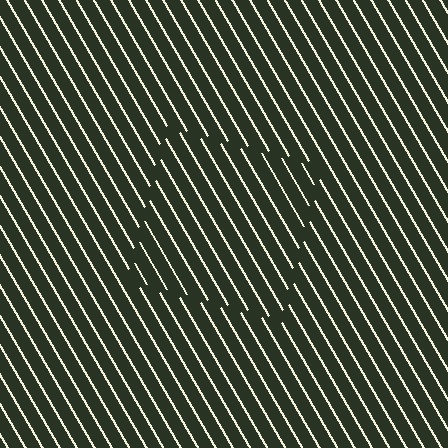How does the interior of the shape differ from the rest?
The interior of the shape contains the same grating, shifted by half a period — the contour is defined by the phase discontinuity where line-ends from the inner and outer gratings abut.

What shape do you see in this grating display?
An illusory square. The interior of the shape contains the same grating, shifted by half a period — the contour is defined by the phase discontinuity where line-ends from the inner and outer gratings abut.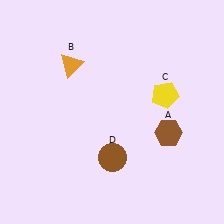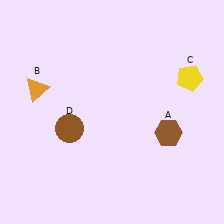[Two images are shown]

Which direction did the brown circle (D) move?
The brown circle (D) moved left.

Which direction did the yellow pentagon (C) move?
The yellow pentagon (C) moved right.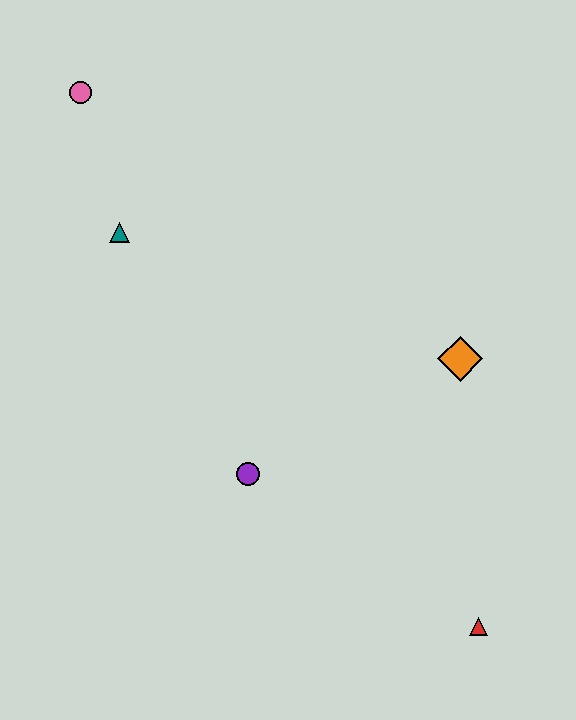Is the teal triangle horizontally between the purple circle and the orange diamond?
No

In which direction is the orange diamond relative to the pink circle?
The orange diamond is to the right of the pink circle.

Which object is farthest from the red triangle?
The pink circle is farthest from the red triangle.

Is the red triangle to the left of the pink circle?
No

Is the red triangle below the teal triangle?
Yes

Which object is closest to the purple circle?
The orange diamond is closest to the purple circle.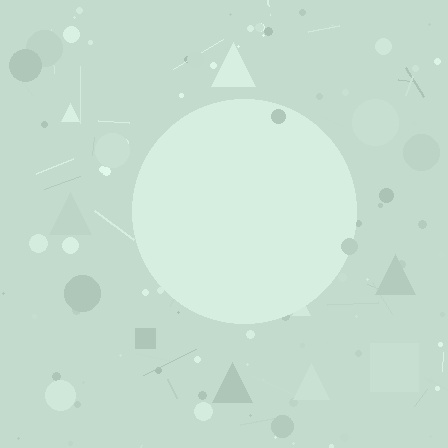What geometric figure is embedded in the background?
A circle is embedded in the background.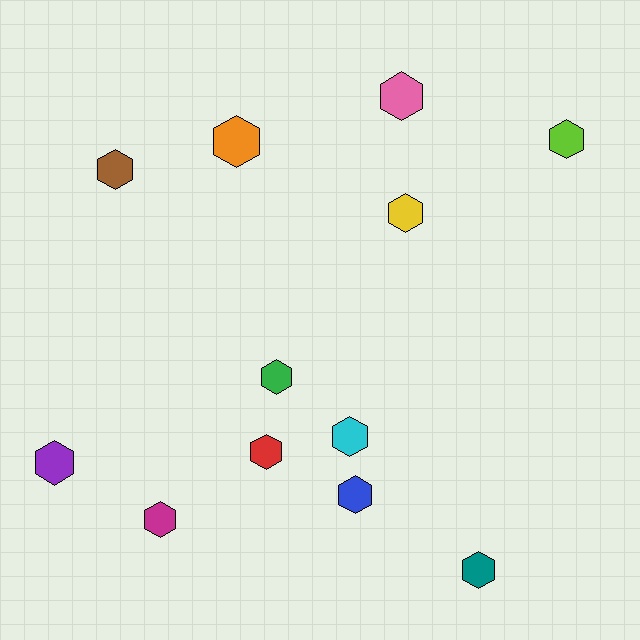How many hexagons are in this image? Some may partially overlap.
There are 12 hexagons.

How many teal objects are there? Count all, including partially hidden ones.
There is 1 teal object.